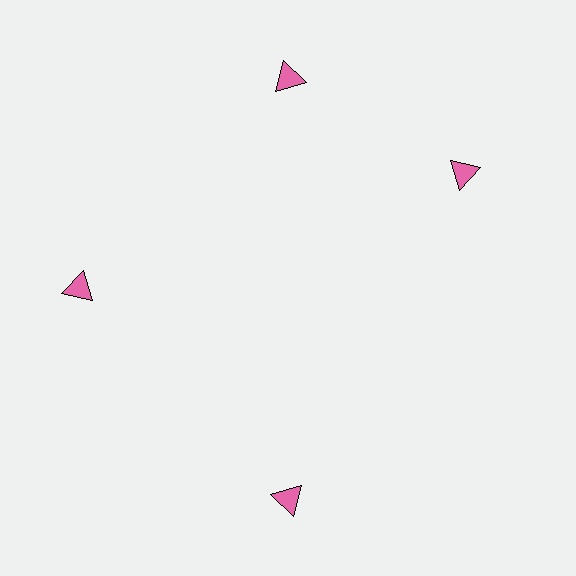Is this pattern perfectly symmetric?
No. The 4 pink triangles are arranged in a ring, but one element near the 3 o'clock position is rotated out of alignment along the ring, breaking the 4-fold rotational symmetry.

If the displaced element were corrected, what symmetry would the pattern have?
It would have 4-fold rotational symmetry — the pattern would map onto itself every 90 degrees.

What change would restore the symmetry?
The symmetry would be restored by rotating it back into even spacing with its neighbors so that all 4 triangles sit at equal angles and equal distance from the center.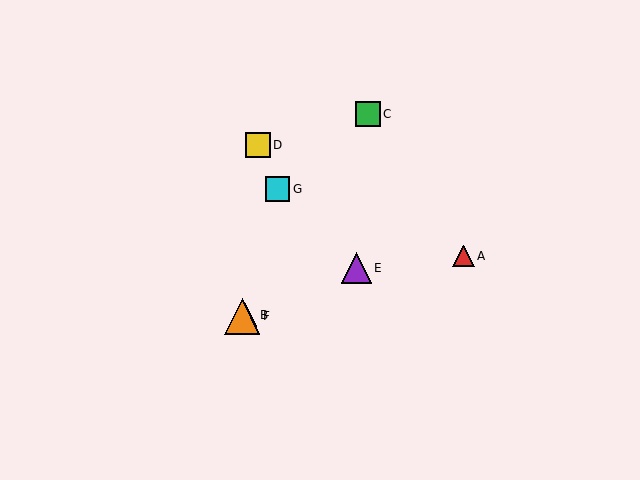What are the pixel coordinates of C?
Object C is at (368, 114).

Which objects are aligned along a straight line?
Objects B, E, F are aligned along a straight line.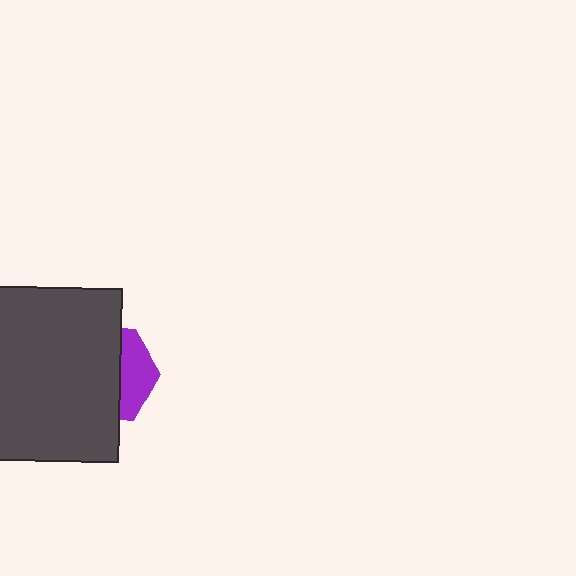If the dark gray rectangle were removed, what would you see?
You would see the complete purple hexagon.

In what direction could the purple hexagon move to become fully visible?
The purple hexagon could move right. That would shift it out from behind the dark gray rectangle entirely.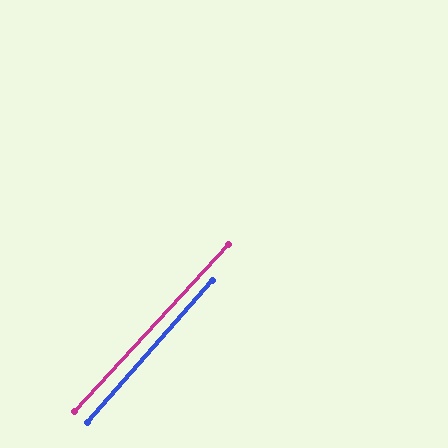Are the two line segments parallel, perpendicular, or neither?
Parallel — their directions differ by only 1.1°.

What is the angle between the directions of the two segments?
Approximately 1 degree.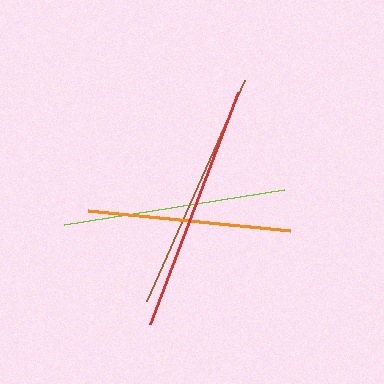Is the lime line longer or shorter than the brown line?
The brown line is longer than the lime line.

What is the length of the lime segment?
The lime segment is approximately 223 pixels long.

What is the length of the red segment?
The red segment is approximately 248 pixels long.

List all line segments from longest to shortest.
From longest to shortest: red, brown, lime, orange.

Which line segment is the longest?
The red line is the longest at approximately 248 pixels.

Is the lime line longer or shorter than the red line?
The red line is longer than the lime line.